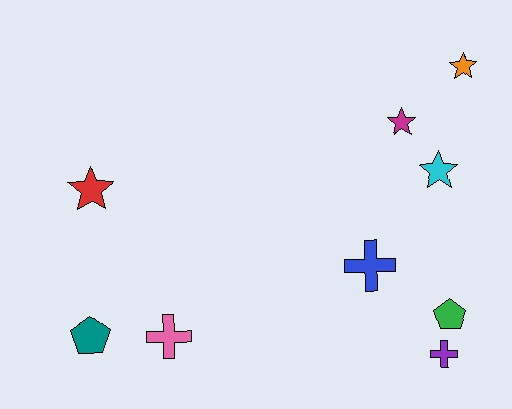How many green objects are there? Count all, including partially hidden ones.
There is 1 green object.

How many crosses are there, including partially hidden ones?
There are 3 crosses.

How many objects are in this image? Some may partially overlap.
There are 9 objects.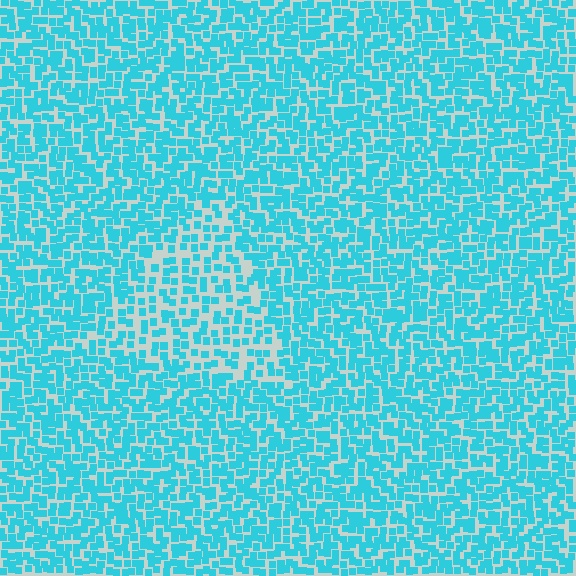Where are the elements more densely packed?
The elements are more densely packed outside the triangle boundary.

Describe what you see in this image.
The image contains small cyan elements arranged at two different densities. A triangle-shaped region is visible where the elements are less densely packed than the surrounding area.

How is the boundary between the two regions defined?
The boundary is defined by a change in element density (approximately 1.7x ratio). All elements are the same color, size, and shape.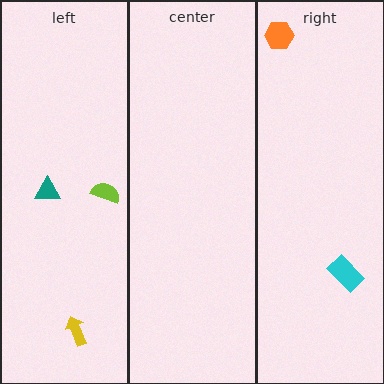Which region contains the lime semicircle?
The left region.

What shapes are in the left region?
The teal triangle, the lime semicircle, the yellow arrow.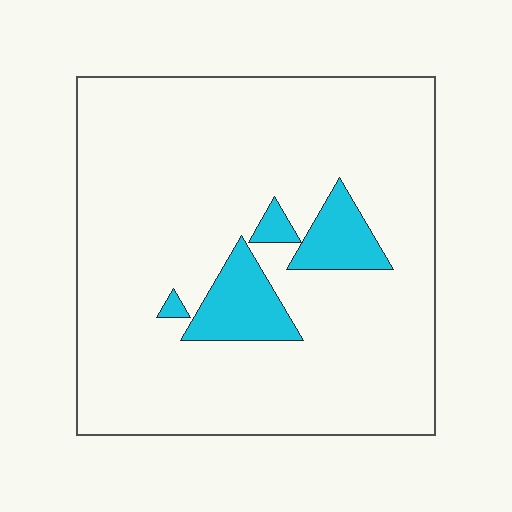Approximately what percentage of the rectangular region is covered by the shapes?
Approximately 10%.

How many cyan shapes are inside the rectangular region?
4.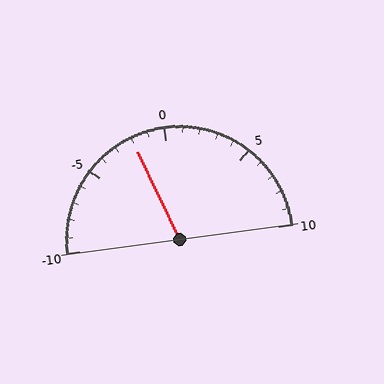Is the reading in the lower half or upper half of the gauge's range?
The reading is in the lower half of the range (-10 to 10).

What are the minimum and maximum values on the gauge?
The gauge ranges from -10 to 10.